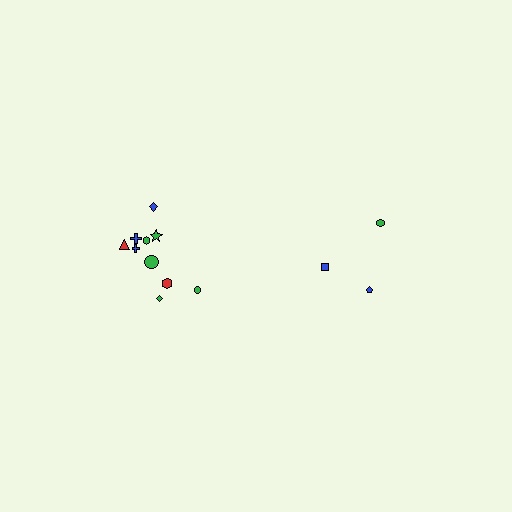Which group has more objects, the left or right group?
The left group.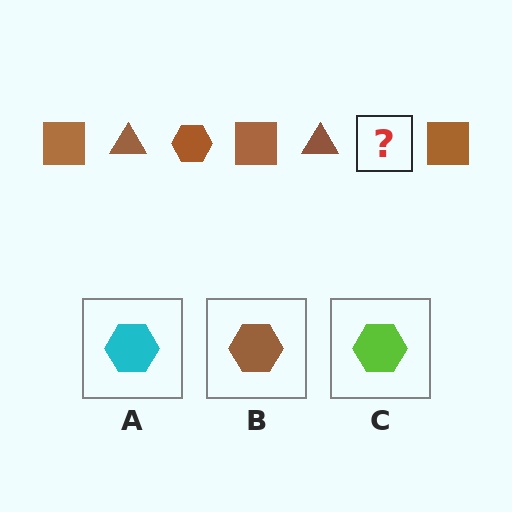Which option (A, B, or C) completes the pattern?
B.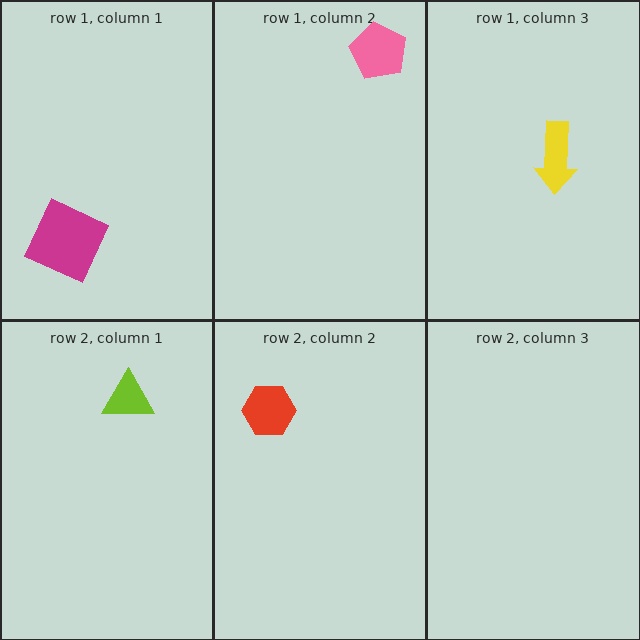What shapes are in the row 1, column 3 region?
The yellow arrow.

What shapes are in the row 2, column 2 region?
The red hexagon.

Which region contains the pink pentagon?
The row 1, column 2 region.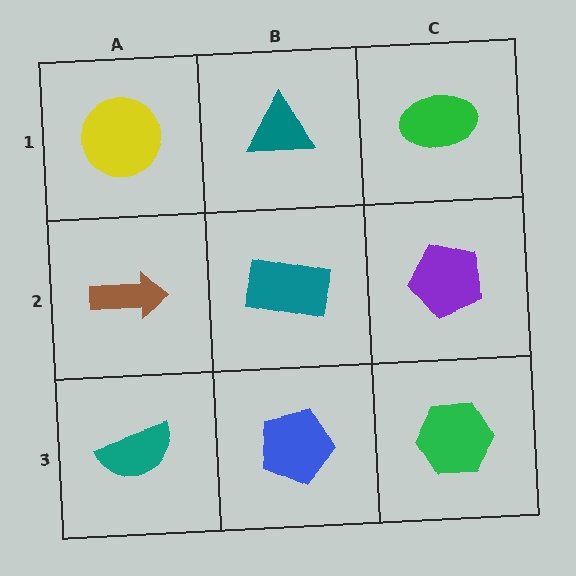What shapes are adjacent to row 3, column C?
A purple pentagon (row 2, column C), a blue pentagon (row 3, column B).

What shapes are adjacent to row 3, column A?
A brown arrow (row 2, column A), a blue pentagon (row 3, column B).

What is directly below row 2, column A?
A teal semicircle.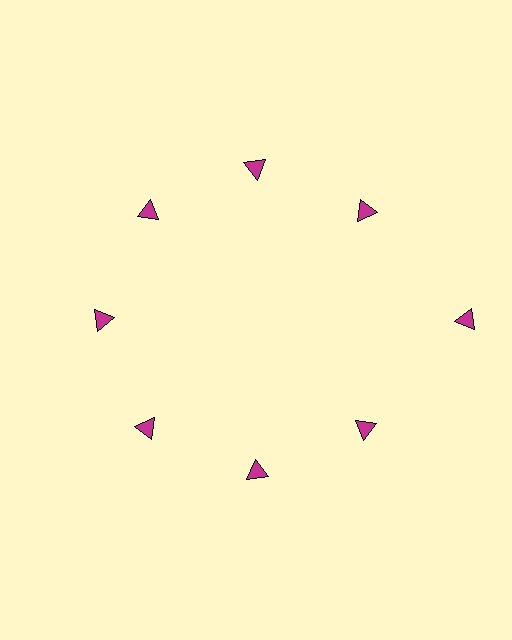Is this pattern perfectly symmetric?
No. The 8 magenta triangles are arranged in a ring, but one element near the 3 o'clock position is pushed outward from the center, breaking the 8-fold rotational symmetry.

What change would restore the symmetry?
The symmetry would be restored by moving it inward, back onto the ring so that all 8 triangles sit at equal angles and equal distance from the center.